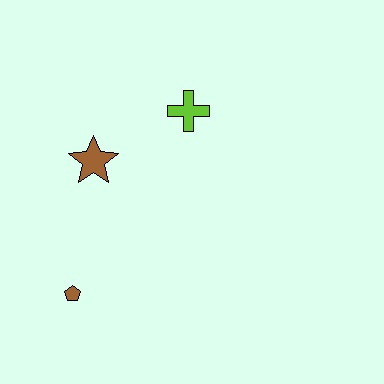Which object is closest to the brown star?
The lime cross is closest to the brown star.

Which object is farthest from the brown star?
The brown pentagon is farthest from the brown star.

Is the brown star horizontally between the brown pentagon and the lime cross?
Yes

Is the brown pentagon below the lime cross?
Yes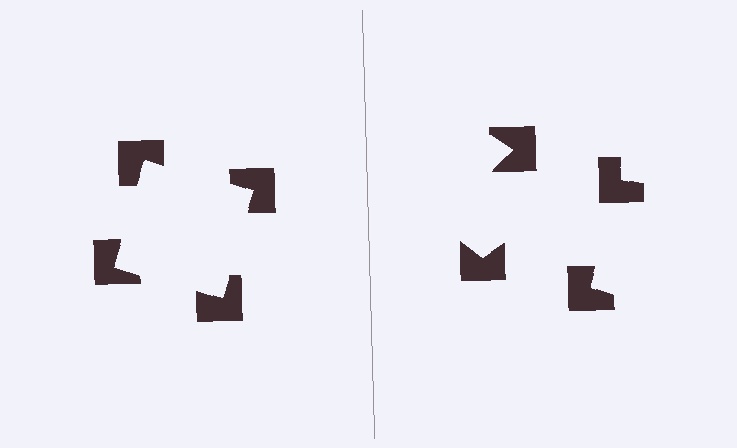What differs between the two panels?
The notched squares are positioned identically on both sides; only the wedge orientations differ. On the left they align to a square; on the right they are misaligned.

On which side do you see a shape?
An illusory square appears on the left side. On the right side the wedge cuts are rotated, so no coherent shape forms.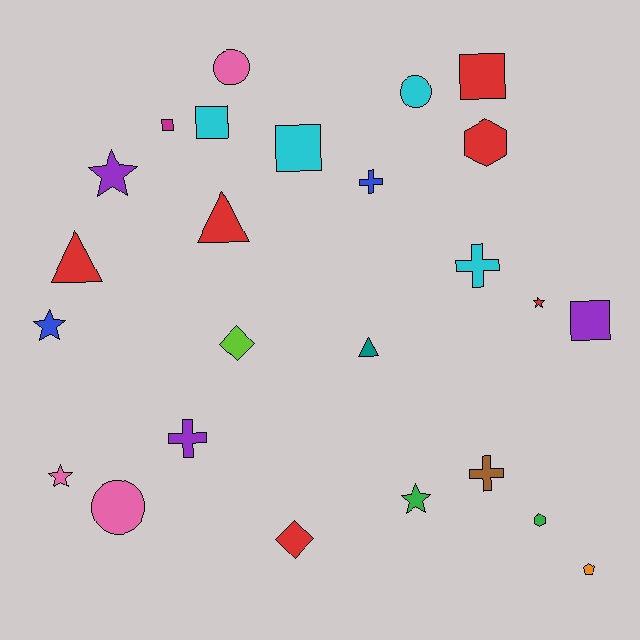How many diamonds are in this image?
There are 2 diamonds.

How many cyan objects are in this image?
There are 4 cyan objects.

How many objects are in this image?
There are 25 objects.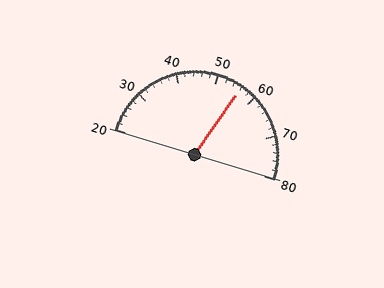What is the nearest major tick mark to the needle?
The nearest major tick mark is 60.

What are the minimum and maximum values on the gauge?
The gauge ranges from 20 to 80.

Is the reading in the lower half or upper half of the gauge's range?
The reading is in the upper half of the range (20 to 80).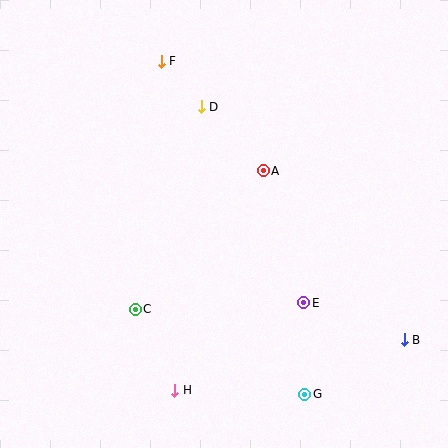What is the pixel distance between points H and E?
The distance between H and E is 156 pixels.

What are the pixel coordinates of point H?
Point H is at (175, 390).